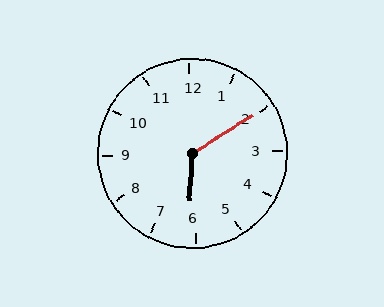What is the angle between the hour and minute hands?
Approximately 125 degrees.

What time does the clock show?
6:10.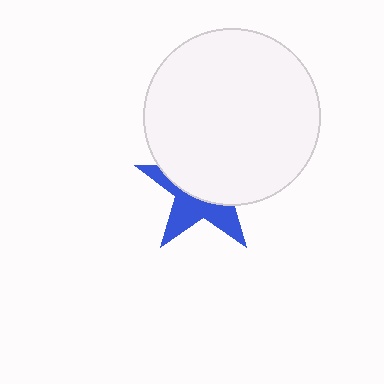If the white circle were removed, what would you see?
You would see the complete blue star.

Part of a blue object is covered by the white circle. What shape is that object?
It is a star.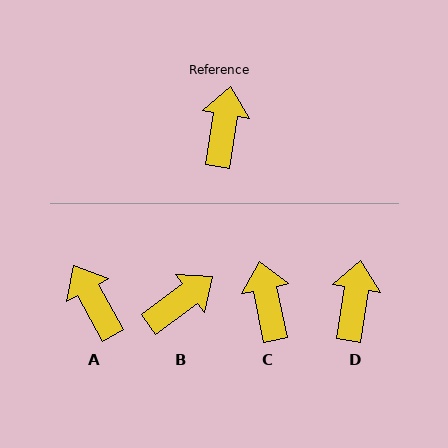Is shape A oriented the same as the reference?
No, it is off by about 38 degrees.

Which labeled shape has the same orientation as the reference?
D.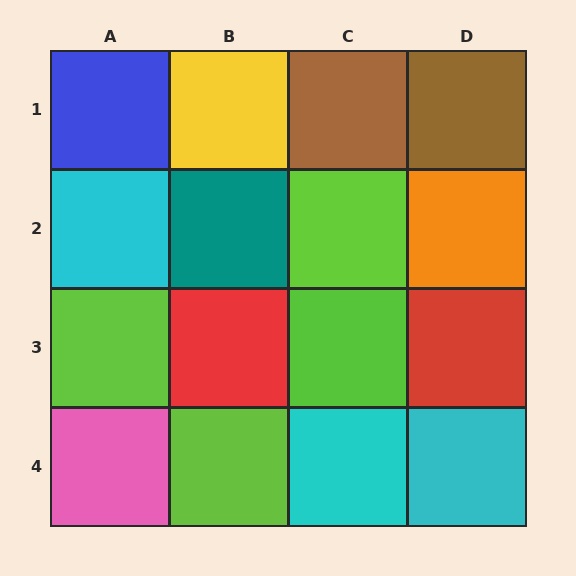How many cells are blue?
1 cell is blue.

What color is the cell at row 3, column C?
Lime.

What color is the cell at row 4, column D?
Cyan.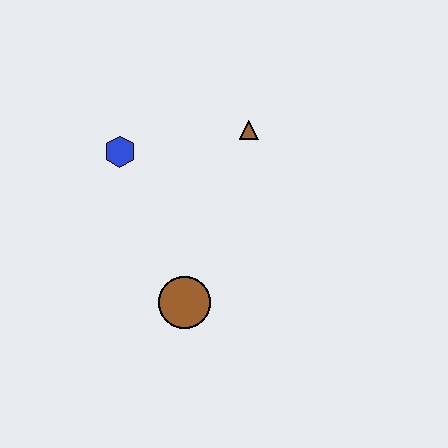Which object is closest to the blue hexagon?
The brown triangle is closest to the blue hexagon.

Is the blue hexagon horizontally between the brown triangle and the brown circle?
No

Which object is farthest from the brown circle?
The brown triangle is farthest from the brown circle.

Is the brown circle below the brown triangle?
Yes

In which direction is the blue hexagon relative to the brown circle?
The blue hexagon is above the brown circle.